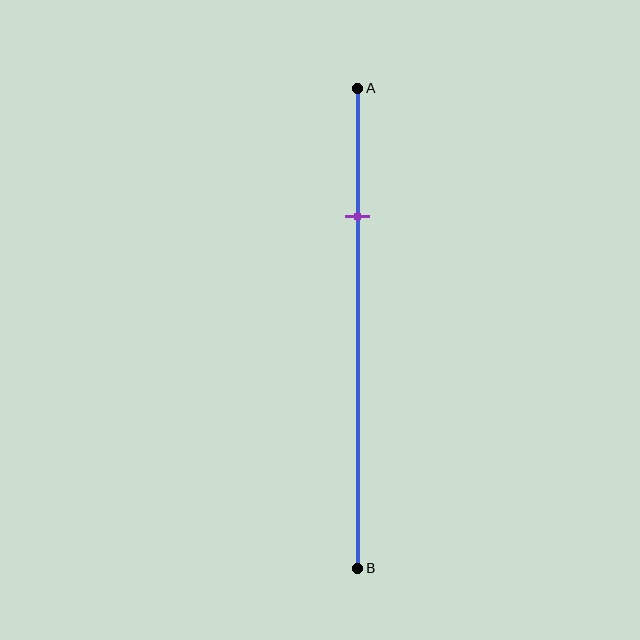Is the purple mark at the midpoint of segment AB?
No, the mark is at about 25% from A, not at the 50% midpoint.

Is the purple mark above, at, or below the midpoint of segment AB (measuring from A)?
The purple mark is above the midpoint of segment AB.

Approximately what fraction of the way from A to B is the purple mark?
The purple mark is approximately 25% of the way from A to B.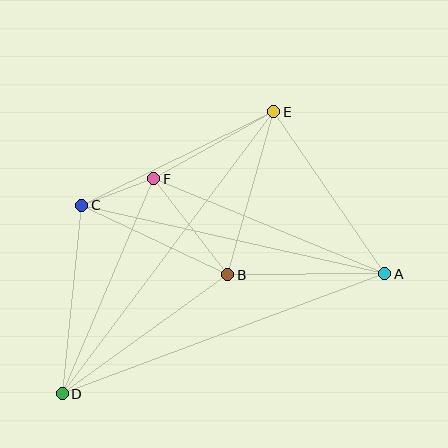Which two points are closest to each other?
Points C and F are closest to each other.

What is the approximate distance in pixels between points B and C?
The distance between B and C is approximately 162 pixels.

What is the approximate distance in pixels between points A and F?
The distance between A and F is approximately 250 pixels.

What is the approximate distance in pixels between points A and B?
The distance between A and B is approximately 157 pixels.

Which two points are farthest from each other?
Points D and E are farthest from each other.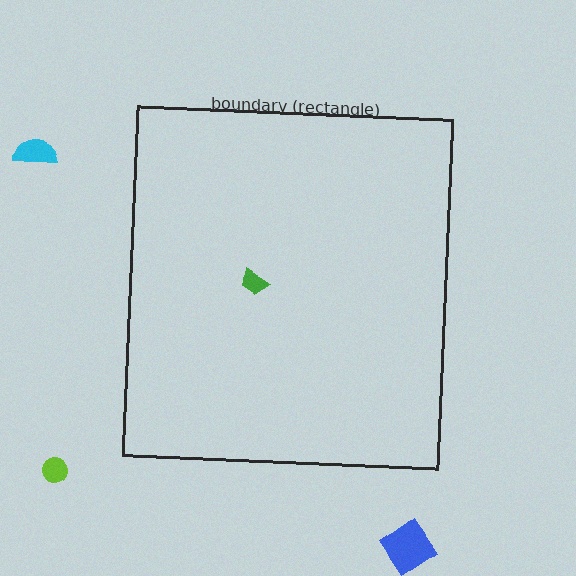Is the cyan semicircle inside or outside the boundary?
Outside.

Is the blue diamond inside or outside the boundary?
Outside.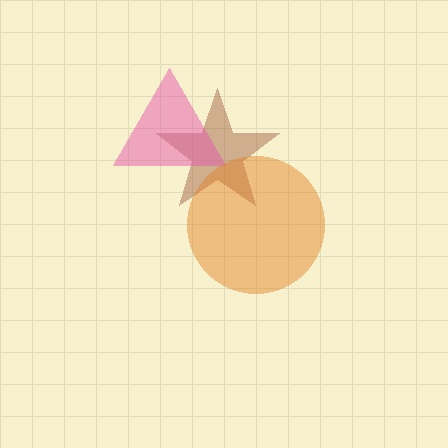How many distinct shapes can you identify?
There are 3 distinct shapes: a brown star, a pink triangle, an orange circle.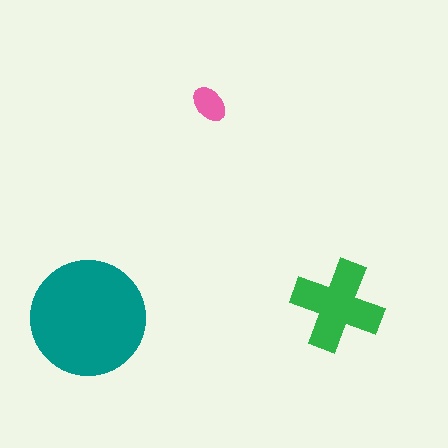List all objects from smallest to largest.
The pink ellipse, the green cross, the teal circle.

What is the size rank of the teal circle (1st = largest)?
1st.